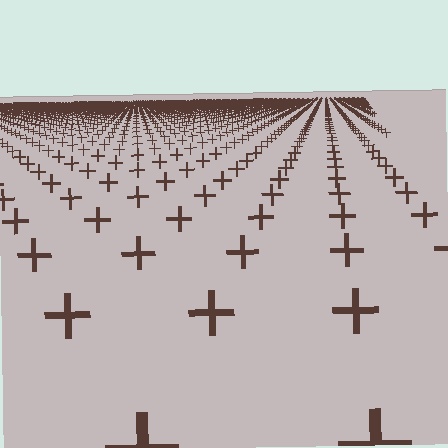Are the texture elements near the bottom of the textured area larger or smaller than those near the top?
Larger. Near the bottom, elements are closer to the viewer and appear at a bigger on-screen size.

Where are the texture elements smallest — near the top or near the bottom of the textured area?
Near the top.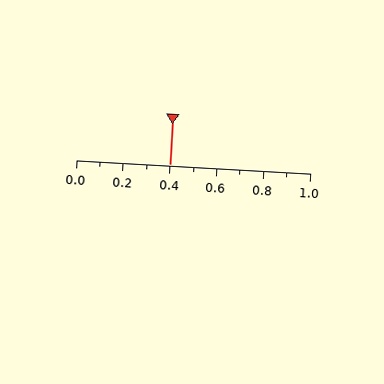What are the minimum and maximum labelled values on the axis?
The axis runs from 0.0 to 1.0.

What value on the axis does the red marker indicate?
The marker indicates approximately 0.4.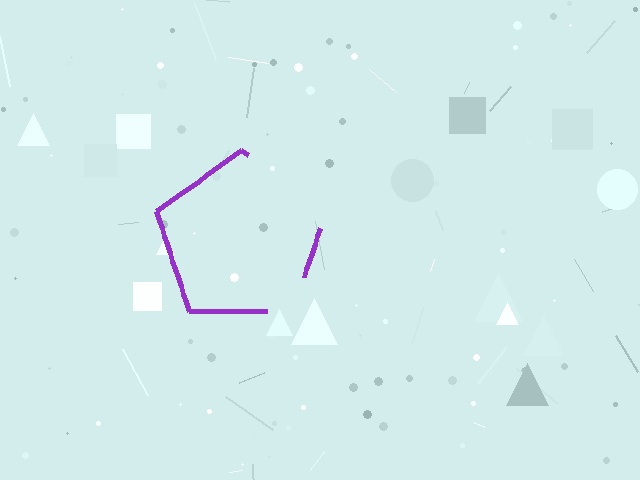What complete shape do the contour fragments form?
The contour fragments form a pentagon.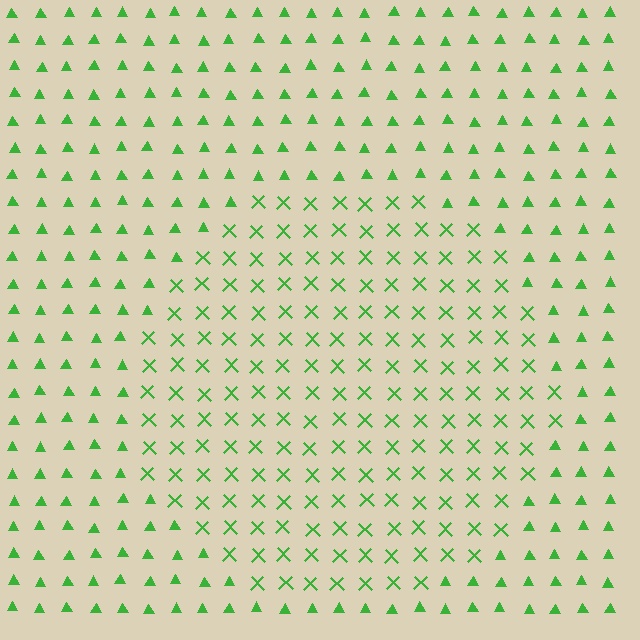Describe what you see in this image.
The image is filled with small green elements arranged in a uniform grid. A circle-shaped region contains X marks, while the surrounding area contains triangles. The boundary is defined purely by the change in element shape.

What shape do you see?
I see a circle.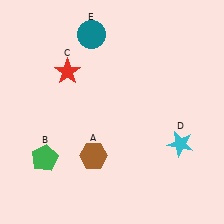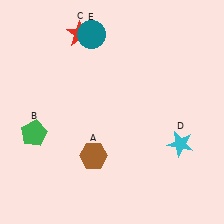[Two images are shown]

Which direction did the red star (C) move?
The red star (C) moved up.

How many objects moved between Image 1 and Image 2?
2 objects moved between the two images.